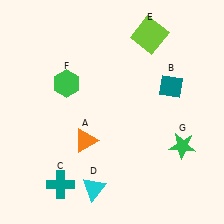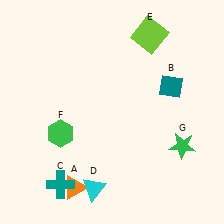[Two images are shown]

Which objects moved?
The objects that moved are: the orange triangle (A), the green hexagon (F).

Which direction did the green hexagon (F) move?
The green hexagon (F) moved down.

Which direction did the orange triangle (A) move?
The orange triangle (A) moved down.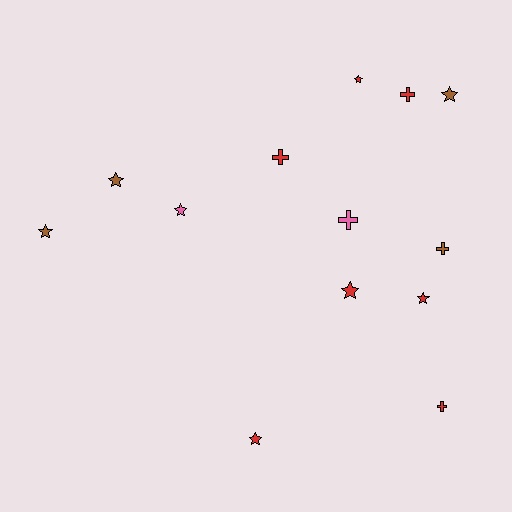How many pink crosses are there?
There is 1 pink cross.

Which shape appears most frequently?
Star, with 8 objects.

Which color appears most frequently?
Red, with 7 objects.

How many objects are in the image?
There are 13 objects.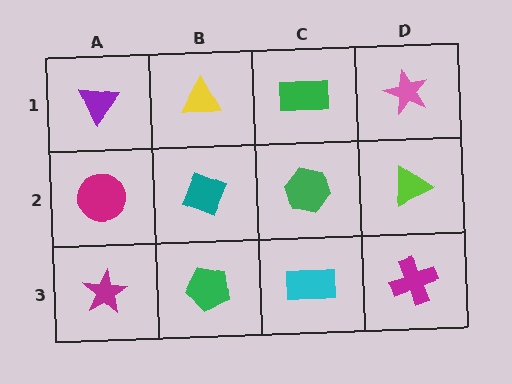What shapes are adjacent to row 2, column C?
A green rectangle (row 1, column C), a cyan rectangle (row 3, column C), a teal diamond (row 2, column B), a lime triangle (row 2, column D).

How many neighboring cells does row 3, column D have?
2.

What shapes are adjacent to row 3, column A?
A magenta circle (row 2, column A), a green pentagon (row 3, column B).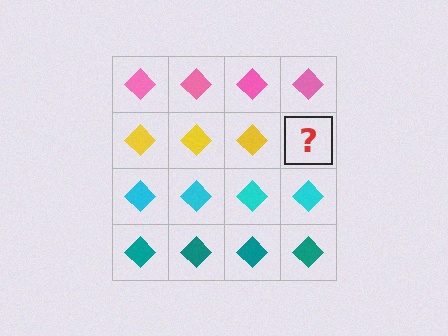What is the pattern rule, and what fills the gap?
The rule is that each row has a consistent color. The gap should be filled with a yellow diamond.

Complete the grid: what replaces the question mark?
The question mark should be replaced with a yellow diamond.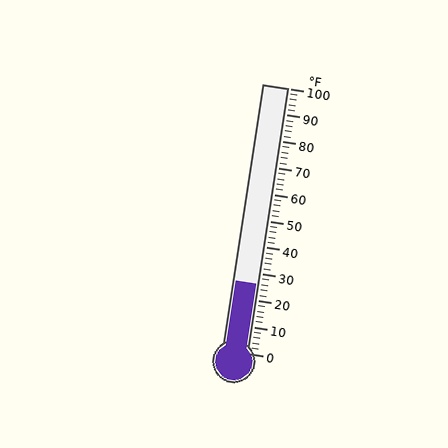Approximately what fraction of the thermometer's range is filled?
The thermometer is filled to approximately 25% of its range.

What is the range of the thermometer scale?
The thermometer scale ranges from 0°F to 100°F.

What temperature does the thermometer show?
The thermometer shows approximately 26°F.